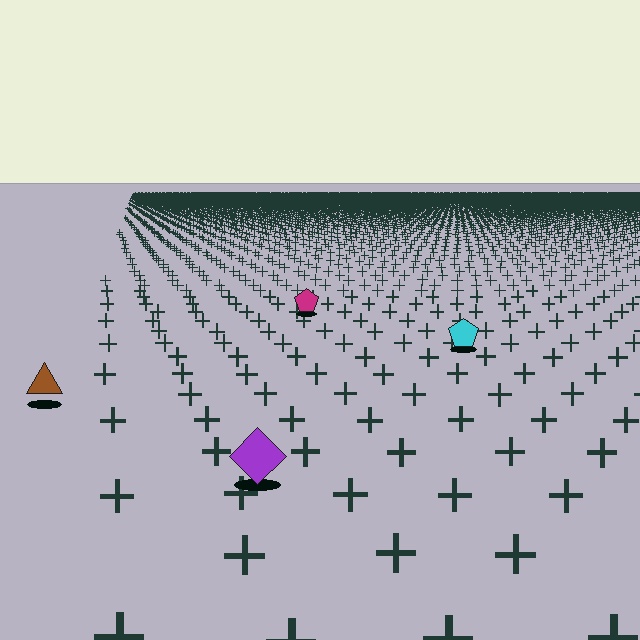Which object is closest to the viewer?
The purple diamond is closest. The texture marks near it are larger and more spread out.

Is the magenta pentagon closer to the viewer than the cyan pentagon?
No. The cyan pentagon is closer — you can tell from the texture gradient: the ground texture is coarser near it.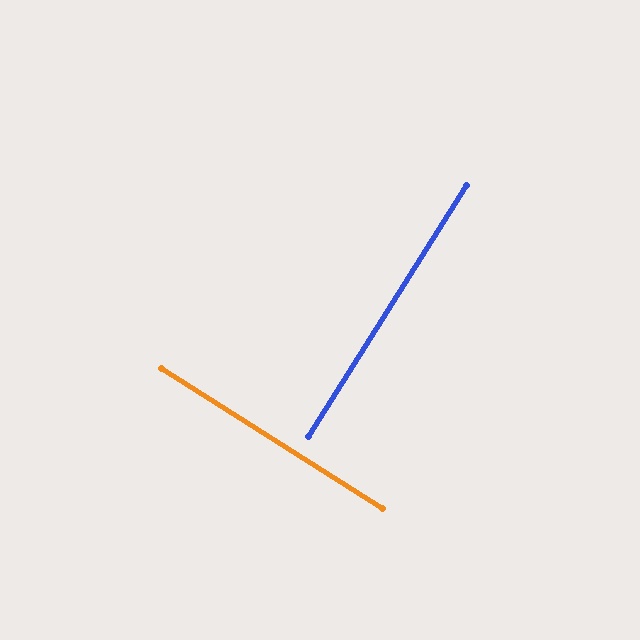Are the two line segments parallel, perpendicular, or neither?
Perpendicular — they meet at approximately 90°.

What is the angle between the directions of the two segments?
Approximately 90 degrees.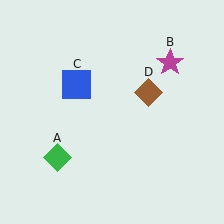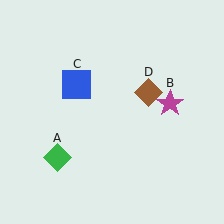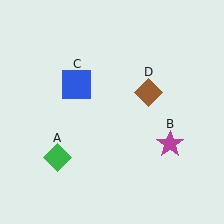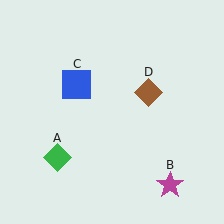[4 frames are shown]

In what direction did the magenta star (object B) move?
The magenta star (object B) moved down.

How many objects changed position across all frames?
1 object changed position: magenta star (object B).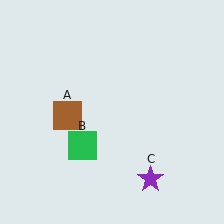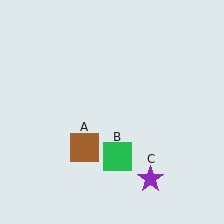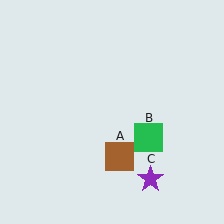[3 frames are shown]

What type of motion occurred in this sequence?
The brown square (object A), green square (object B) rotated counterclockwise around the center of the scene.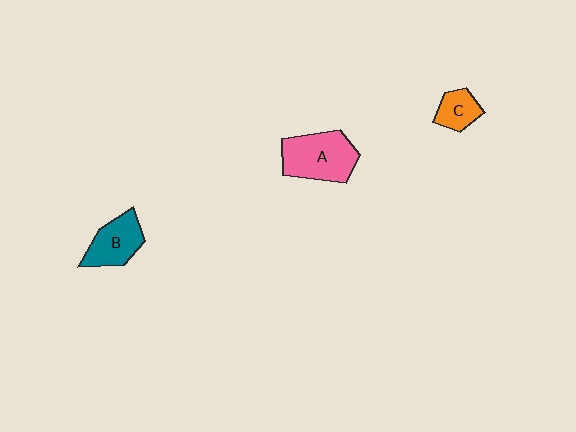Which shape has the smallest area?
Shape C (orange).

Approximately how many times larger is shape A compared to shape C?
Approximately 2.2 times.